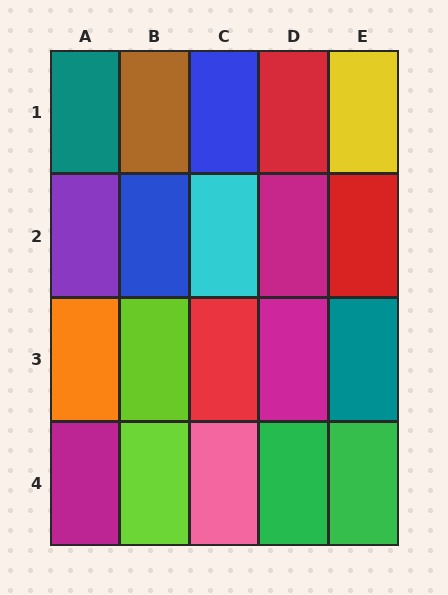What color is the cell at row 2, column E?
Red.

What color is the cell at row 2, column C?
Cyan.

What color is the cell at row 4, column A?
Magenta.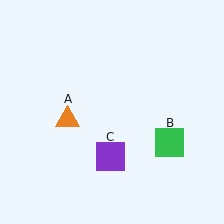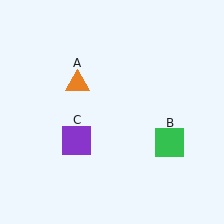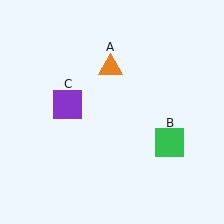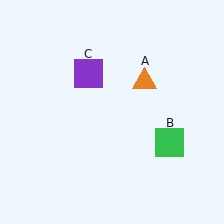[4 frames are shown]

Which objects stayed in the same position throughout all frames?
Green square (object B) remained stationary.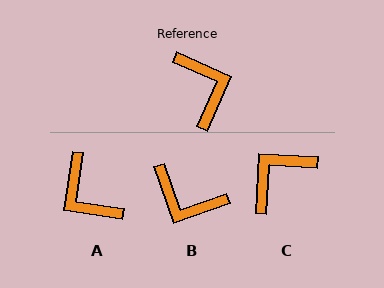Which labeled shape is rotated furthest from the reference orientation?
A, about 164 degrees away.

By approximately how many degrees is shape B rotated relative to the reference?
Approximately 137 degrees clockwise.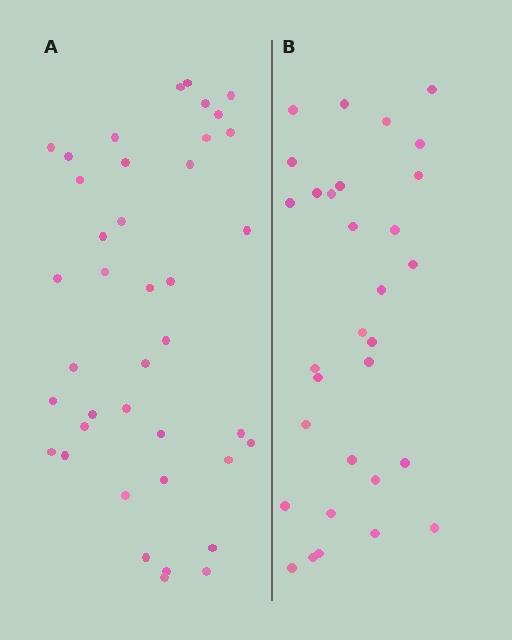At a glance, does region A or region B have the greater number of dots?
Region A (the left region) has more dots.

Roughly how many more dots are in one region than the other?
Region A has roughly 8 or so more dots than region B.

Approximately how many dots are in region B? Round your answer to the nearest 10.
About 30 dots. (The exact count is 31, which rounds to 30.)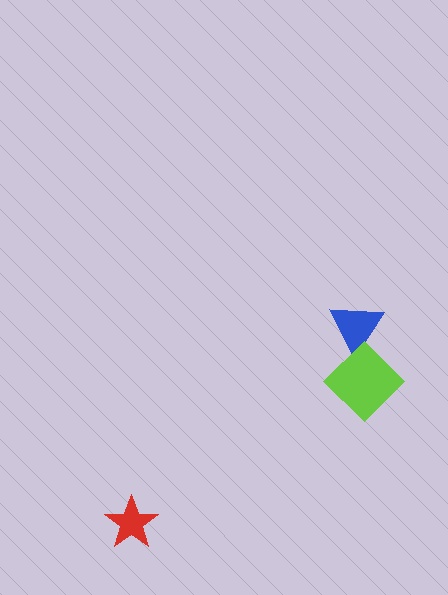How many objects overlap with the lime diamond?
1 object overlaps with the lime diamond.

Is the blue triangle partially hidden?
Yes, it is partially covered by another shape.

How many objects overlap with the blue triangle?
1 object overlaps with the blue triangle.